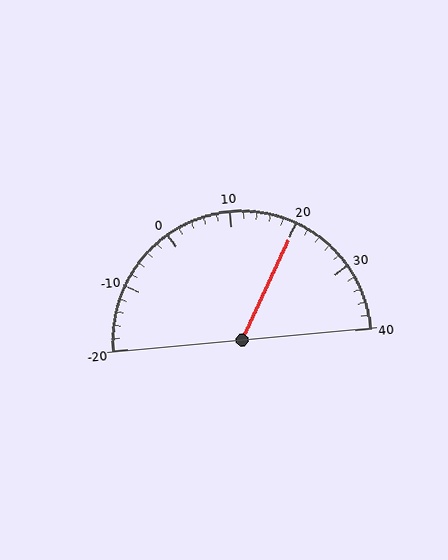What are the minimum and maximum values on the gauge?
The gauge ranges from -20 to 40.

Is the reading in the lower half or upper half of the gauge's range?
The reading is in the upper half of the range (-20 to 40).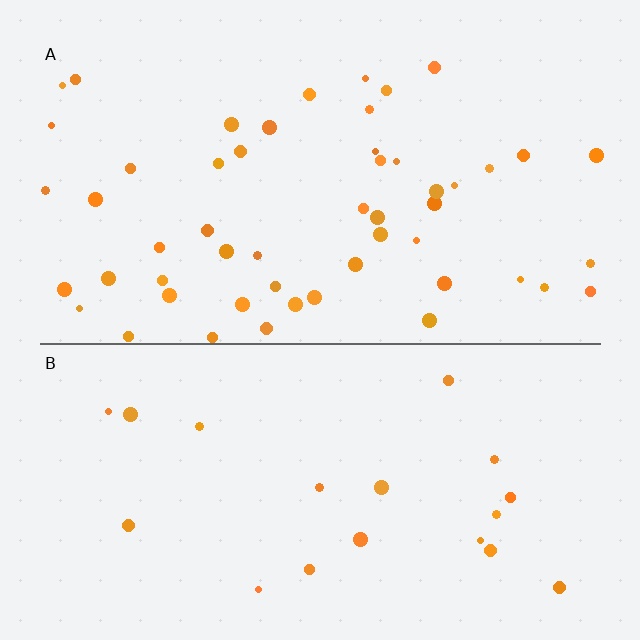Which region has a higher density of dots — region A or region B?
A (the top).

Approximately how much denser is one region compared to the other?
Approximately 2.7× — region A over region B.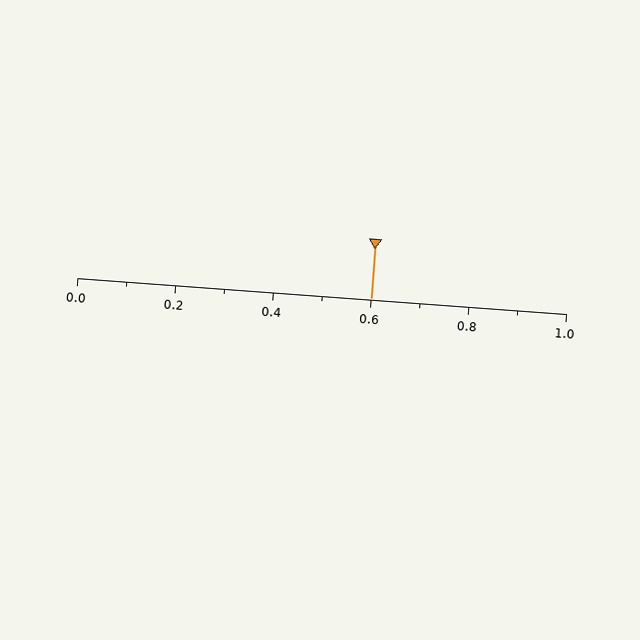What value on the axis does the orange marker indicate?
The marker indicates approximately 0.6.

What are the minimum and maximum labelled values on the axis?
The axis runs from 0.0 to 1.0.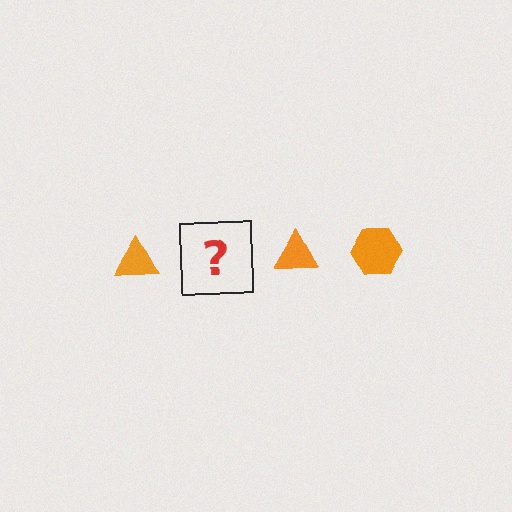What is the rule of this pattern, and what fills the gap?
The rule is that the pattern cycles through triangle, hexagon shapes in orange. The gap should be filled with an orange hexagon.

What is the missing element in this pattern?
The missing element is an orange hexagon.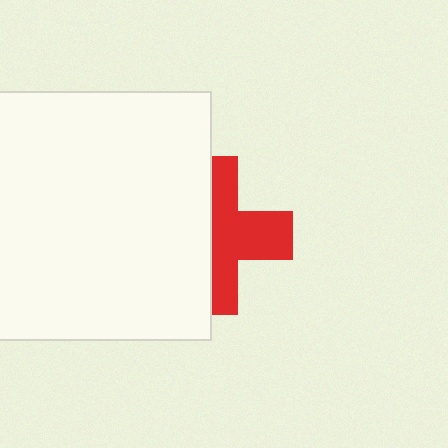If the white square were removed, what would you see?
You would see the complete red cross.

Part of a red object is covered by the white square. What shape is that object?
It is a cross.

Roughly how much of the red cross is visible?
About half of it is visible (roughly 52%).